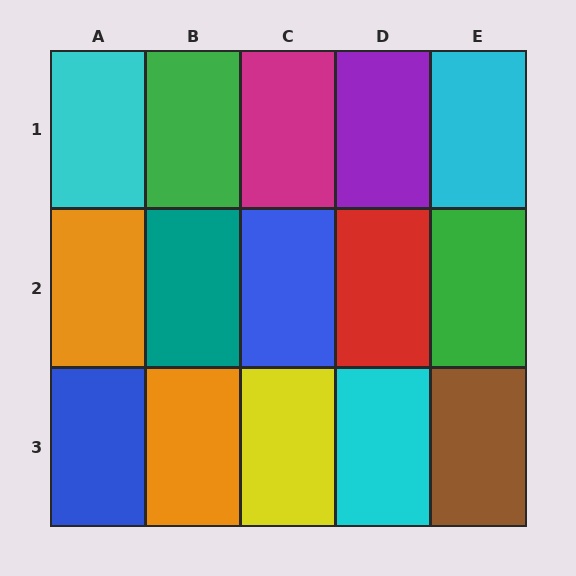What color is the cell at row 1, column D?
Purple.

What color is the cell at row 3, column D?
Cyan.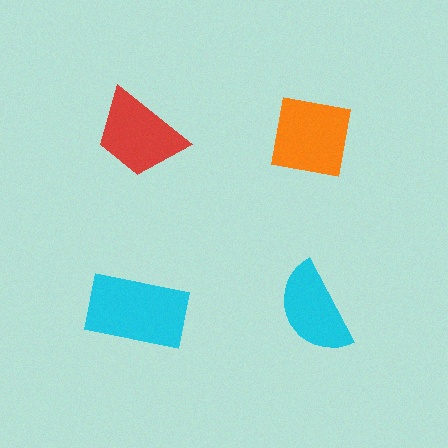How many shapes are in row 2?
2 shapes.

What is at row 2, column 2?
A cyan semicircle.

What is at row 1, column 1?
A red trapezoid.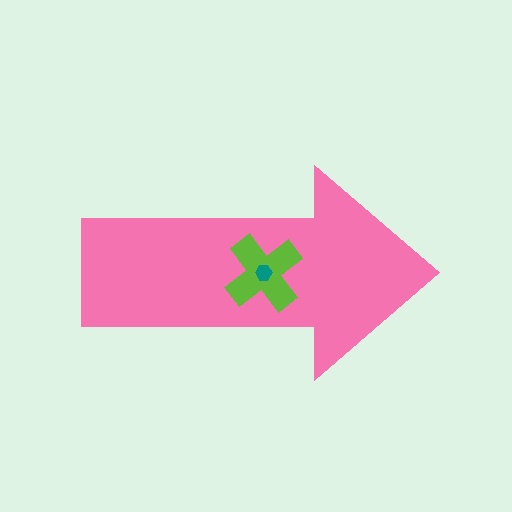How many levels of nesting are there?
3.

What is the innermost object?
The teal hexagon.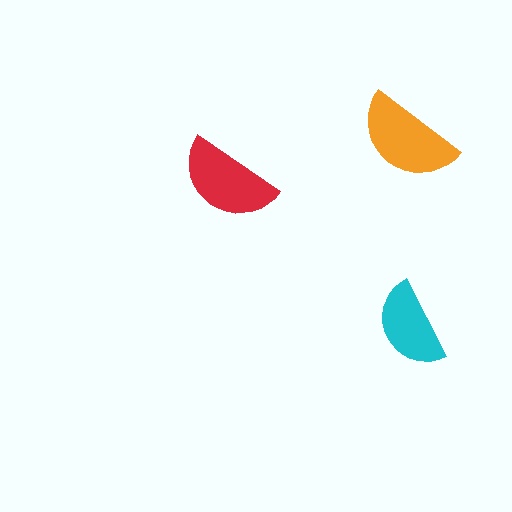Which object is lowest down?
The cyan semicircle is bottommost.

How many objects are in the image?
There are 3 objects in the image.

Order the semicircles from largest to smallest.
the orange one, the red one, the cyan one.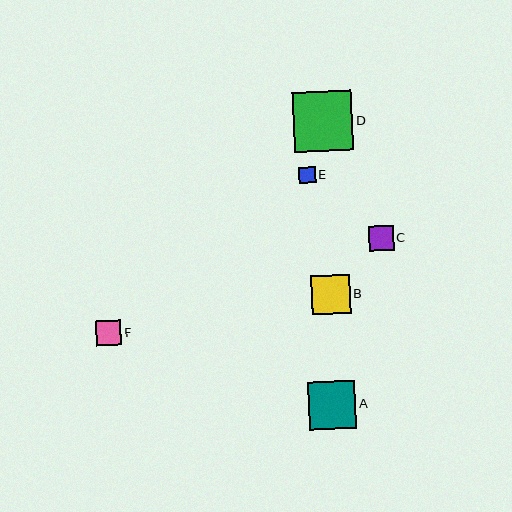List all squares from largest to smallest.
From largest to smallest: D, A, B, F, C, E.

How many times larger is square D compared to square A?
Square D is approximately 1.3 times the size of square A.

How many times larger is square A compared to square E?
Square A is approximately 2.9 times the size of square E.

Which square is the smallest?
Square E is the smallest with a size of approximately 17 pixels.